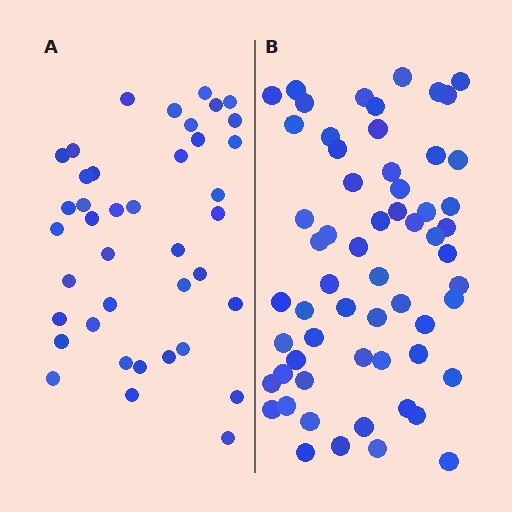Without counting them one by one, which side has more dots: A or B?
Region B (the right region) has more dots.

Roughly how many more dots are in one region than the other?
Region B has approximately 20 more dots than region A.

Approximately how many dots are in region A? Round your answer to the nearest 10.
About 40 dots.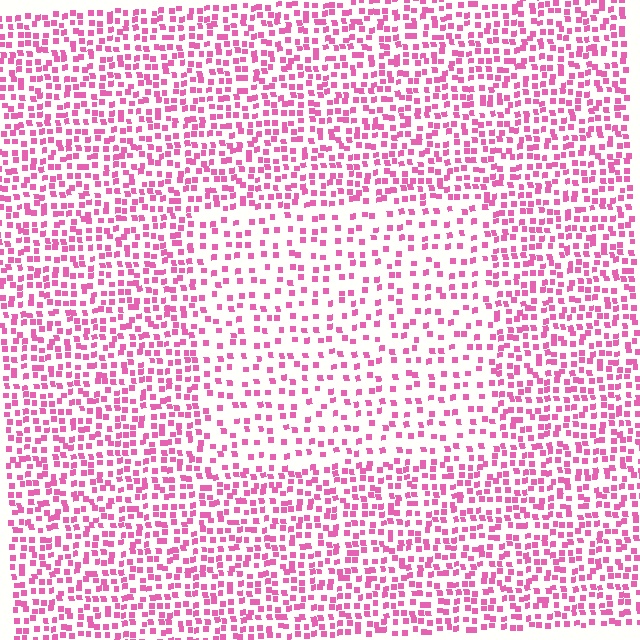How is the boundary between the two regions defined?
The boundary is defined by a change in element density (approximately 1.9x ratio). All elements are the same color, size, and shape.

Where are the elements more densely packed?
The elements are more densely packed outside the rectangle boundary.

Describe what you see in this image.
The image contains small pink elements arranged at two different densities. A rectangle-shaped region is visible where the elements are less densely packed than the surrounding area.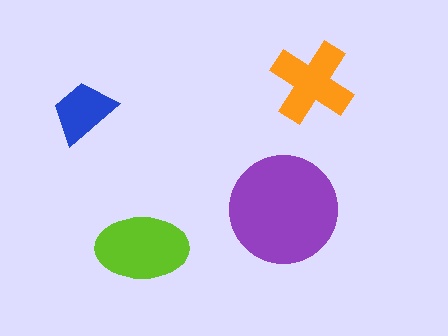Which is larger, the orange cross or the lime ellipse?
The lime ellipse.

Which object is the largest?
The purple circle.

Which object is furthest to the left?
The blue trapezoid is leftmost.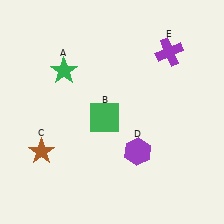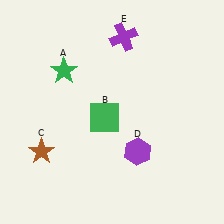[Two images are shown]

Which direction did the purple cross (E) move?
The purple cross (E) moved left.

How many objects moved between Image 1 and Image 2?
1 object moved between the two images.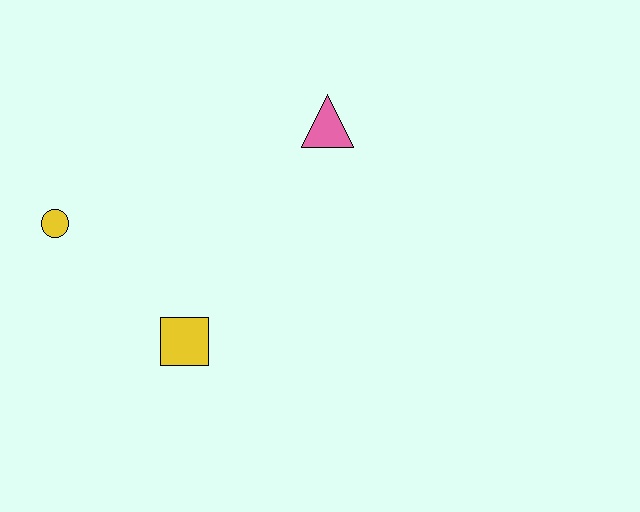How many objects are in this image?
There are 3 objects.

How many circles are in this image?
There is 1 circle.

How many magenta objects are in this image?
There are no magenta objects.